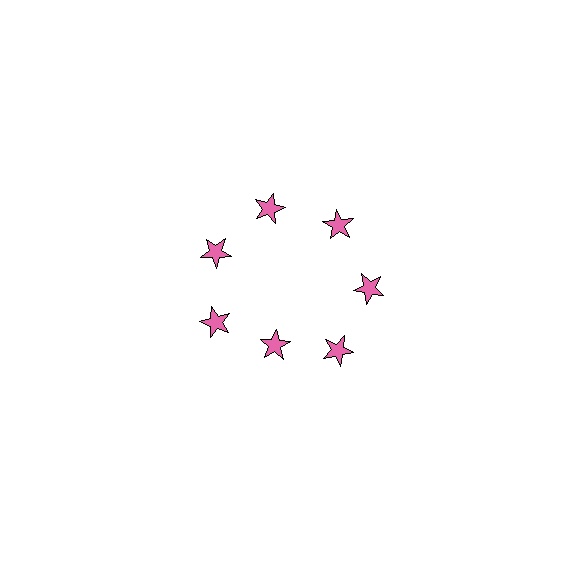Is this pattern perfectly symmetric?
No. The 7 pink stars are arranged in a ring, but one element near the 6 o'clock position is pulled inward toward the center, breaking the 7-fold rotational symmetry.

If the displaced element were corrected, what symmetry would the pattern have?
It would have 7-fold rotational symmetry — the pattern would map onto itself every 51 degrees.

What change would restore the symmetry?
The symmetry would be restored by moving it outward, back onto the ring so that all 7 stars sit at equal angles and equal distance from the center.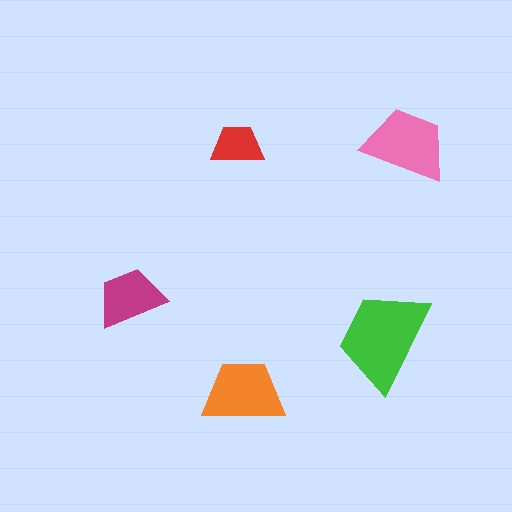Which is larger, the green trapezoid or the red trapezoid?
The green one.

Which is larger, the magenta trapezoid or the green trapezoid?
The green one.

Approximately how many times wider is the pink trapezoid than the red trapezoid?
About 1.5 times wider.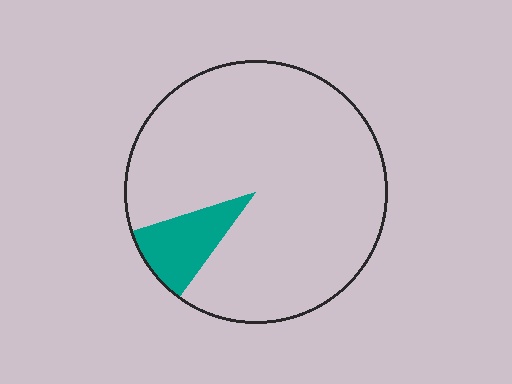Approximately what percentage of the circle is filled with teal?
Approximately 10%.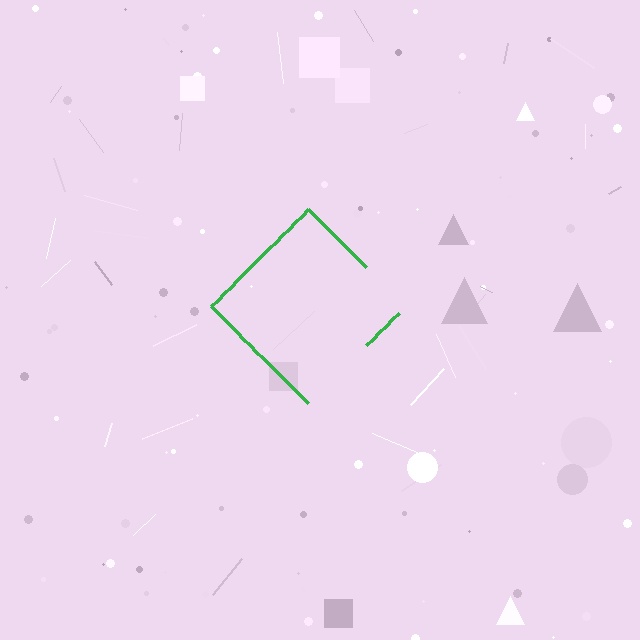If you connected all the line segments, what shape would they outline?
They would outline a diamond.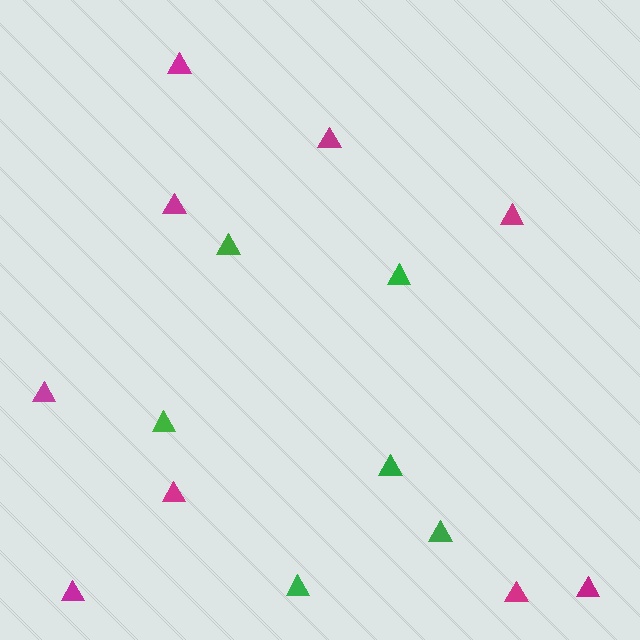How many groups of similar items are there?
There are 2 groups: one group of magenta triangles (9) and one group of green triangles (6).